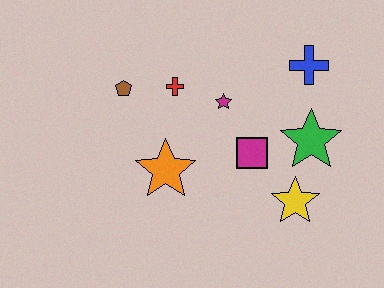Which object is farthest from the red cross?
The yellow star is farthest from the red cross.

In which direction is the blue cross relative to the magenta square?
The blue cross is above the magenta square.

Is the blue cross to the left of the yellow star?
No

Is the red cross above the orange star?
Yes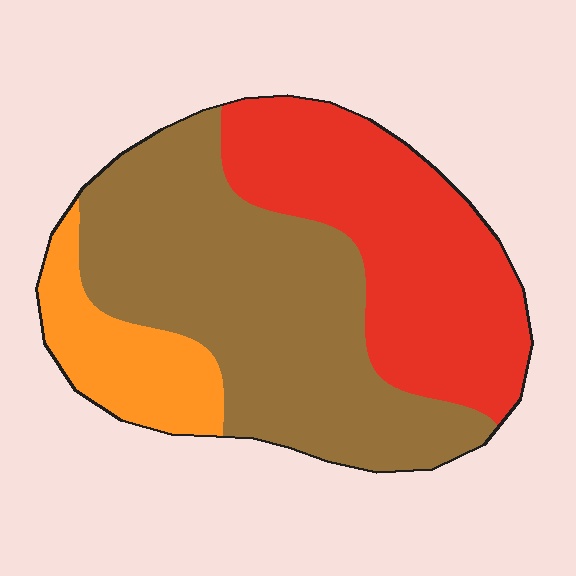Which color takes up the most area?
Brown, at roughly 50%.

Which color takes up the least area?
Orange, at roughly 15%.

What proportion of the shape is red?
Red takes up between a third and a half of the shape.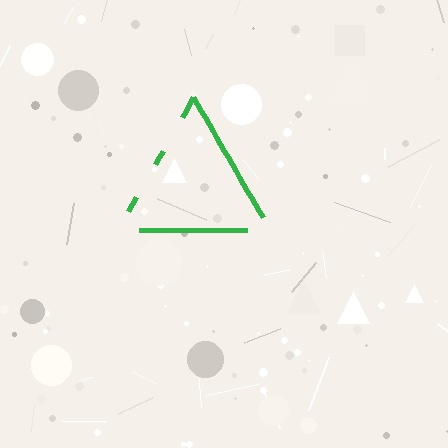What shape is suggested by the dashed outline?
The dashed outline suggests a triangle.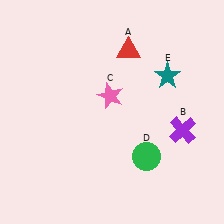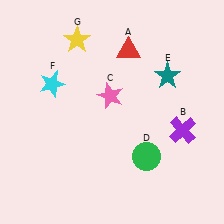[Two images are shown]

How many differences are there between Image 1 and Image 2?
There are 2 differences between the two images.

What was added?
A cyan star (F), a yellow star (G) were added in Image 2.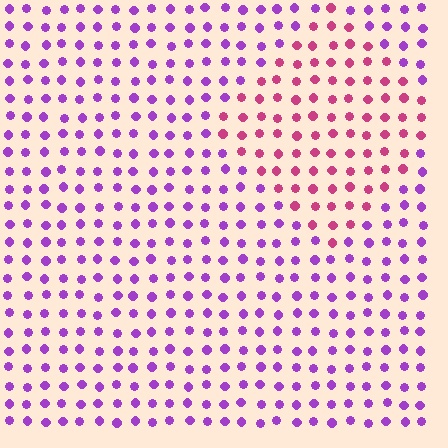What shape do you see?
I see a diamond.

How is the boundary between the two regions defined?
The boundary is defined purely by a slight shift in hue (about 48 degrees). Spacing, size, and orientation are identical on both sides.